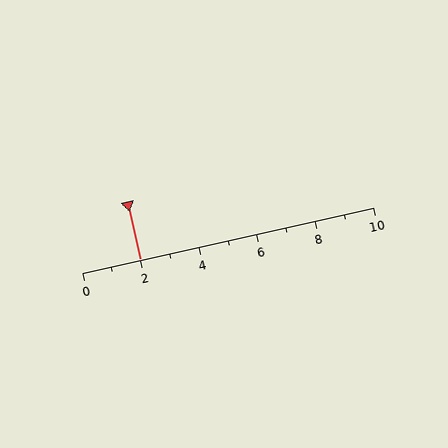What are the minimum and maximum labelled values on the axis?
The axis runs from 0 to 10.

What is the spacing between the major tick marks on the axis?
The major ticks are spaced 2 apart.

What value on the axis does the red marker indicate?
The marker indicates approximately 2.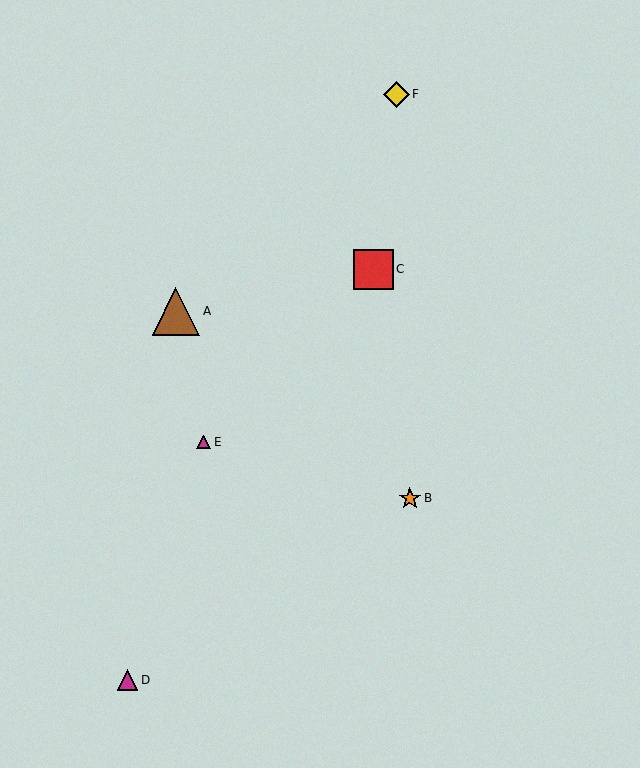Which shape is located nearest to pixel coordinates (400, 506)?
The orange star (labeled B) at (410, 498) is nearest to that location.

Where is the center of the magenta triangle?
The center of the magenta triangle is at (128, 680).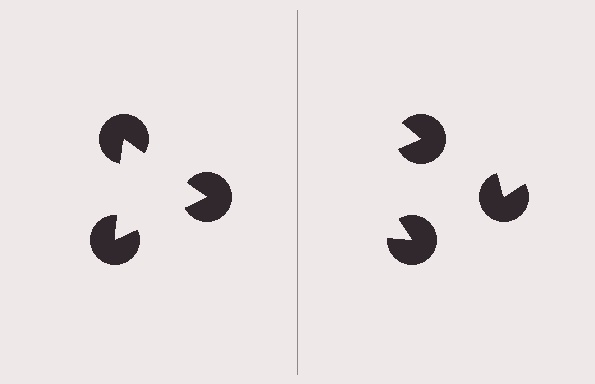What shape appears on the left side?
An illusory triangle.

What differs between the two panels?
The pac-man discs are positioned identically on both sides; only the wedge orientations differ. On the left they align to a triangle; on the right they are misaligned.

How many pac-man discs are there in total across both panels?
6 — 3 on each side.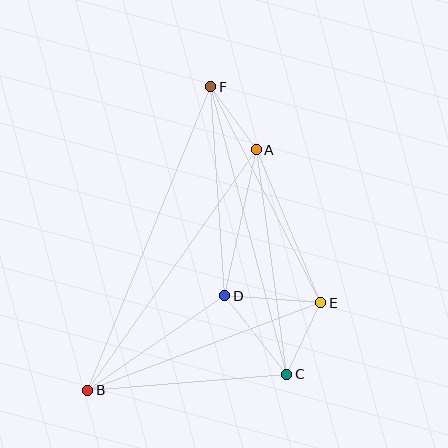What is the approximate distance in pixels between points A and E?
The distance between A and E is approximately 166 pixels.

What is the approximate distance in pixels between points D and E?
The distance between D and E is approximately 97 pixels.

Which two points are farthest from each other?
Points B and F are farthest from each other.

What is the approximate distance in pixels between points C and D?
The distance between C and D is approximately 100 pixels.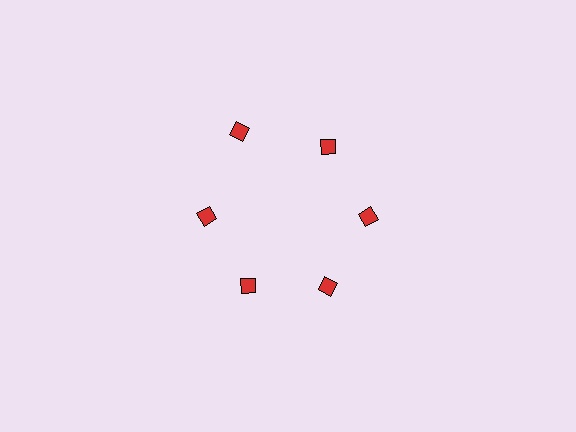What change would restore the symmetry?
The symmetry would be restored by moving it inward, back onto the ring so that all 6 diamonds sit at equal angles and equal distance from the center.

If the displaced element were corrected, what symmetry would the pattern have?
It would have 6-fold rotational symmetry — the pattern would map onto itself every 60 degrees.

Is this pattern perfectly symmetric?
No. The 6 red diamonds are arranged in a ring, but one element near the 11 o'clock position is pushed outward from the center, breaking the 6-fold rotational symmetry.